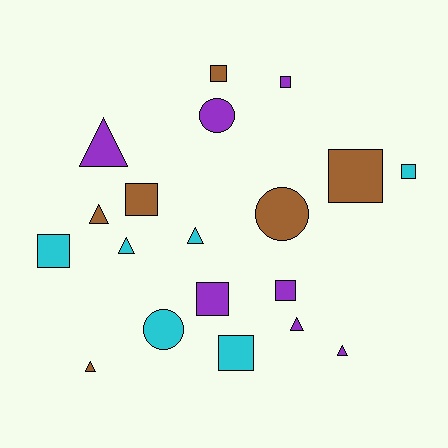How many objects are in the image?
There are 19 objects.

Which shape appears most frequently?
Square, with 9 objects.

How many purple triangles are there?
There are 3 purple triangles.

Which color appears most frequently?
Purple, with 7 objects.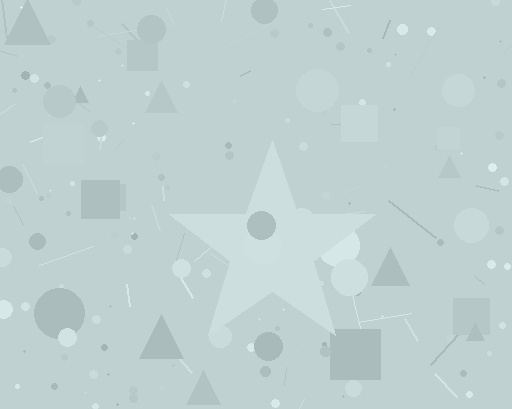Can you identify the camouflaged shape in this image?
The camouflaged shape is a star.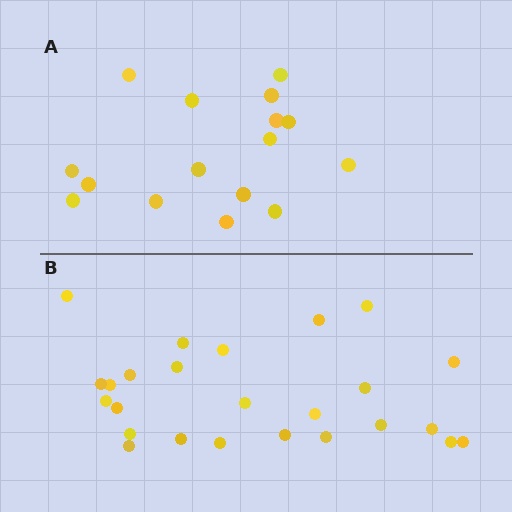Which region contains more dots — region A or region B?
Region B (the bottom region) has more dots.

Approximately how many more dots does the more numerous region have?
Region B has roughly 8 or so more dots than region A.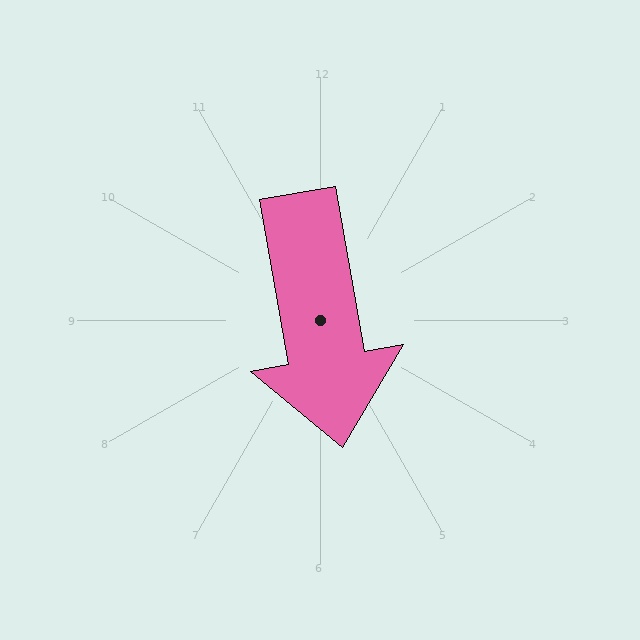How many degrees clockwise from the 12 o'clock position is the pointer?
Approximately 170 degrees.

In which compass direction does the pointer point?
South.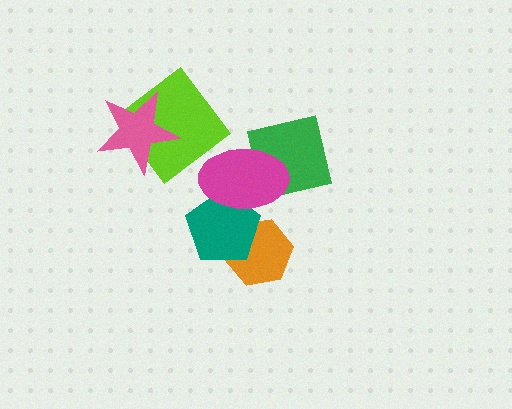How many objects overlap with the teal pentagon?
2 objects overlap with the teal pentagon.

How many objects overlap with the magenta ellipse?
2 objects overlap with the magenta ellipse.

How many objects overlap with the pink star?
1 object overlaps with the pink star.